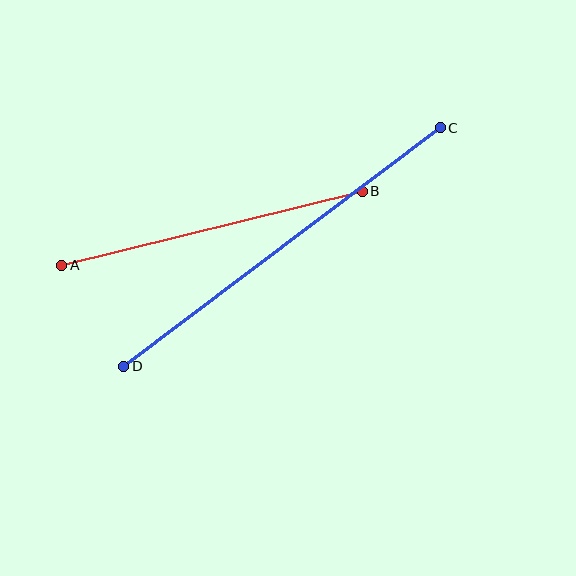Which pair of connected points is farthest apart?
Points C and D are farthest apart.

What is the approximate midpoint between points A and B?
The midpoint is at approximately (212, 228) pixels.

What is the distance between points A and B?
The distance is approximately 310 pixels.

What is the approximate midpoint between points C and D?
The midpoint is at approximately (282, 247) pixels.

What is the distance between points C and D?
The distance is approximately 396 pixels.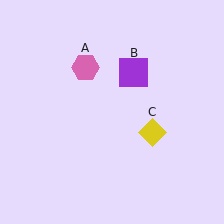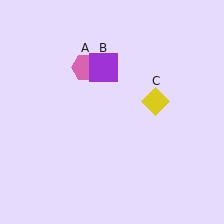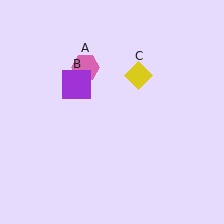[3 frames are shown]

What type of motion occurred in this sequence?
The purple square (object B), yellow diamond (object C) rotated counterclockwise around the center of the scene.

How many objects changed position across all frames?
2 objects changed position: purple square (object B), yellow diamond (object C).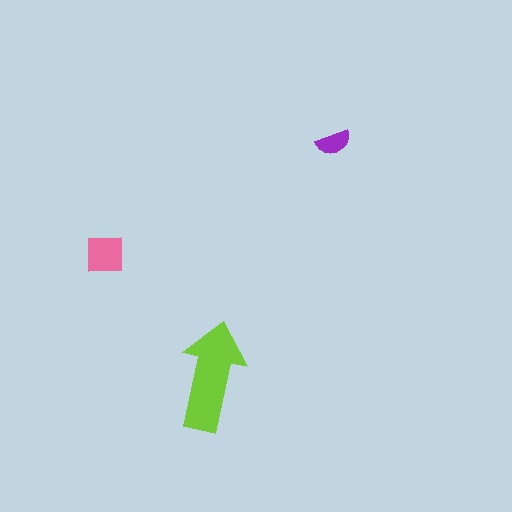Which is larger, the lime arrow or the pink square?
The lime arrow.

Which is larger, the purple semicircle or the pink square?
The pink square.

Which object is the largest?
The lime arrow.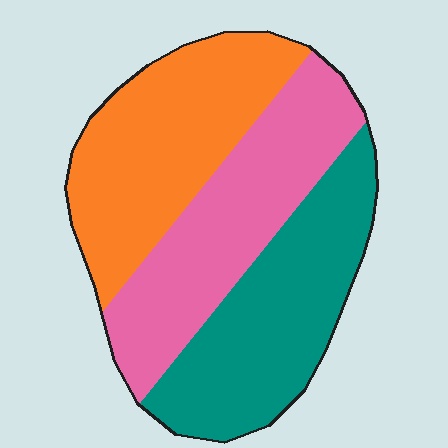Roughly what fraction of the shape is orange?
Orange takes up about one third (1/3) of the shape.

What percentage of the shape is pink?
Pink takes up about one third (1/3) of the shape.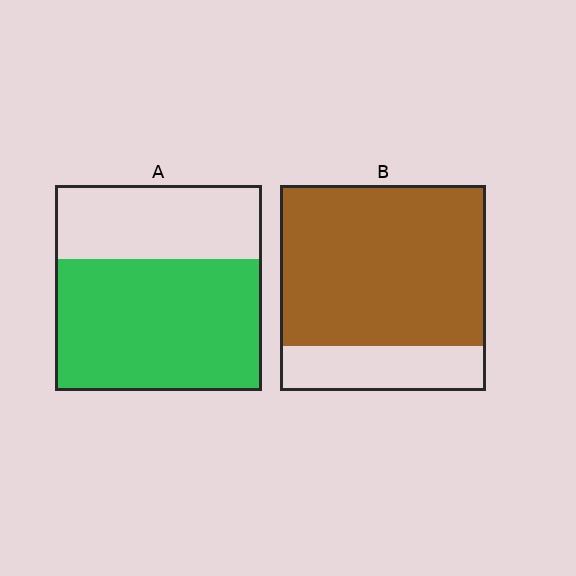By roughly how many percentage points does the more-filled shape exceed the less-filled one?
By roughly 15 percentage points (B over A).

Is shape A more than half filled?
Yes.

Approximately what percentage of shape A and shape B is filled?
A is approximately 65% and B is approximately 80%.